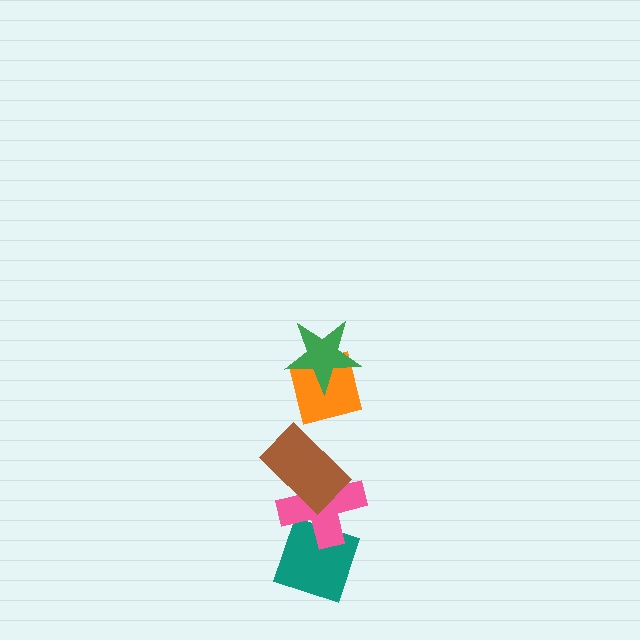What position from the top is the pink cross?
The pink cross is 4th from the top.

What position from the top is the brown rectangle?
The brown rectangle is 3rd from the top.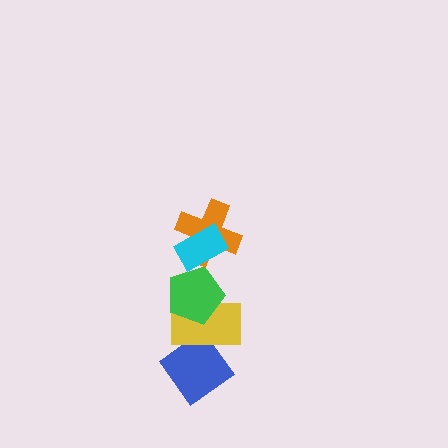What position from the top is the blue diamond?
The blue diamond is 5th from the top.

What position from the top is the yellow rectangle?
The yellow rectangle is 4th from the top.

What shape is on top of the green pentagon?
The orange cross is on top of the green pentagon.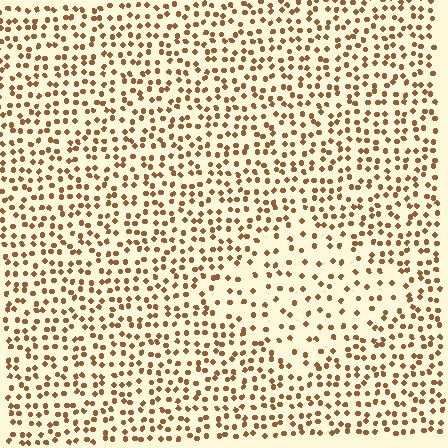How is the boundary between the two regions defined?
The boundary is defined by a change in element density (approximately 1.9x ratio). All elements are the same color, size, and shape.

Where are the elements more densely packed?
The elements are more densely packed outside the diamond boundary.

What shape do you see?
I see a diamond.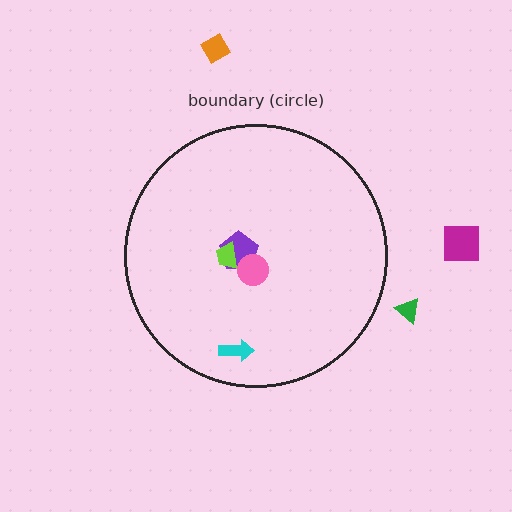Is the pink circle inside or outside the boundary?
Inside.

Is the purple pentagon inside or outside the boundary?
Inside.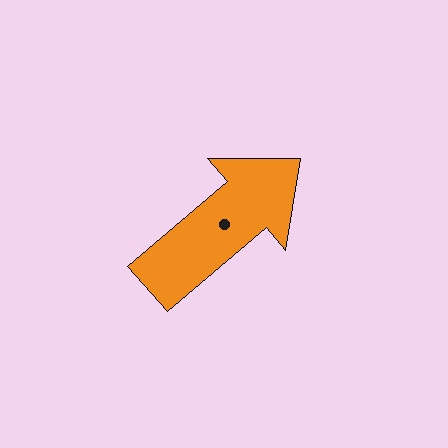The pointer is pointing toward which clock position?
Roughly 2 o'clock.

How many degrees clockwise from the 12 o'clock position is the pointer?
Approximately 50 degrees.